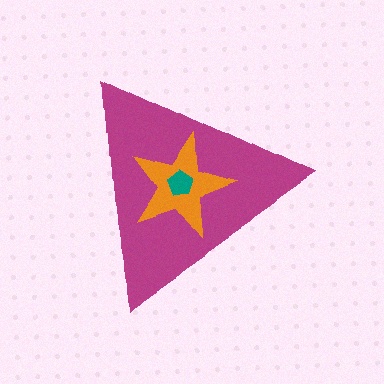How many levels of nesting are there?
3.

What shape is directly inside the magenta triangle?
The orange star.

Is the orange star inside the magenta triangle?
Yes.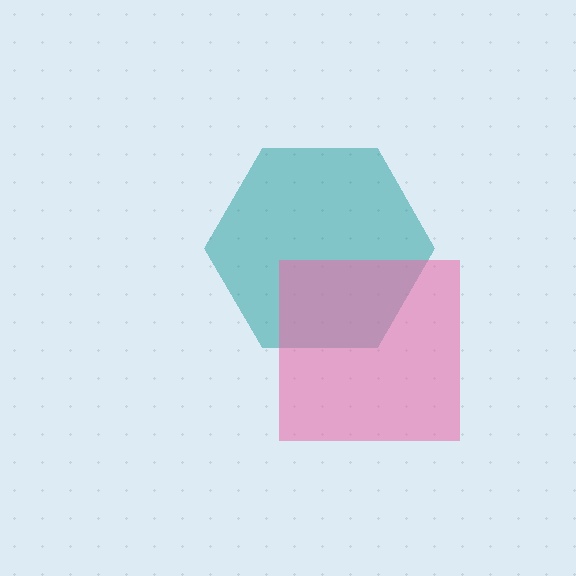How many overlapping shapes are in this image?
There are 2 overlapping shapes in the image.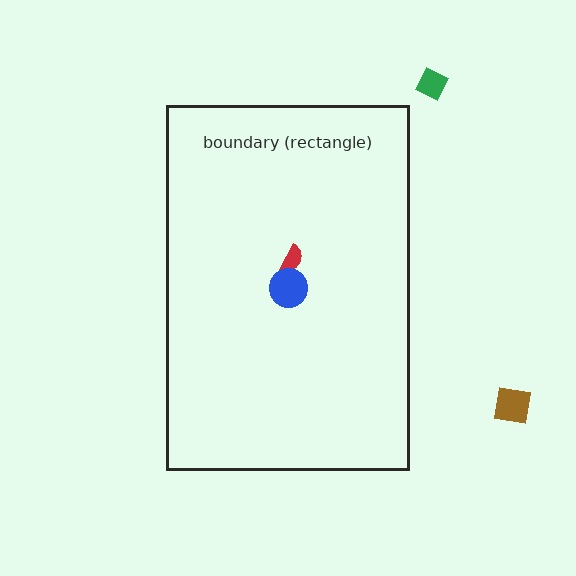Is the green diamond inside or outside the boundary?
Outside.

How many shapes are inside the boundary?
3 inside, 2 outside.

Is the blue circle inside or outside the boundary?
Inside.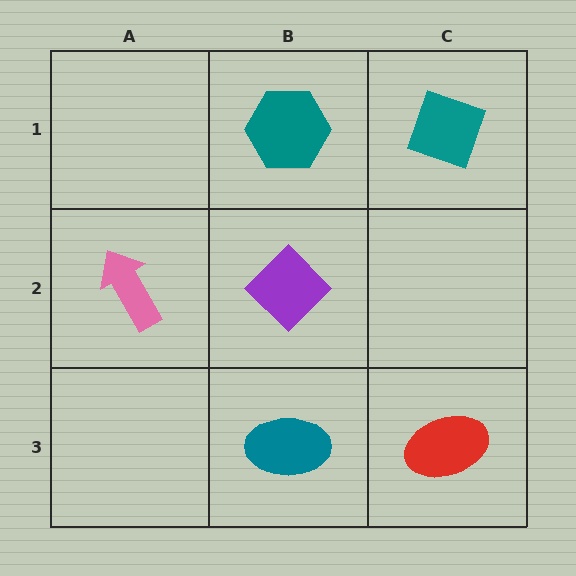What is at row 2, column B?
A purple diamond.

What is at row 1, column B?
A teal hexagon.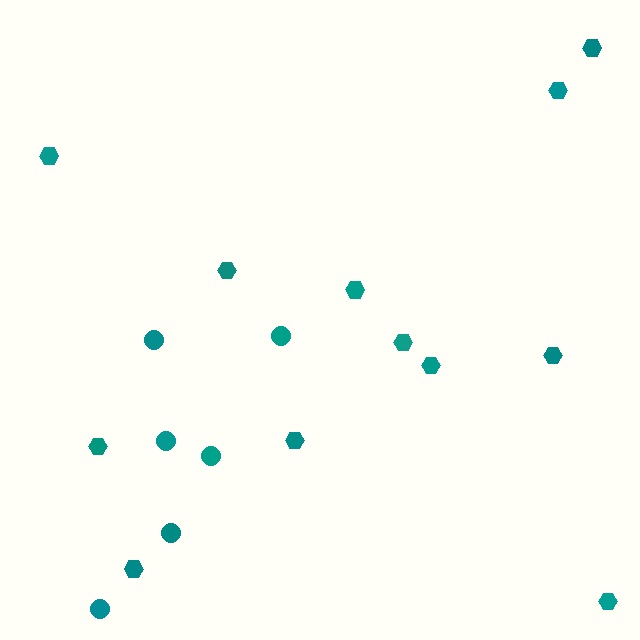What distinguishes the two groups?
There are 2 groups: one group of hexagons (12) and one group of circles (6).